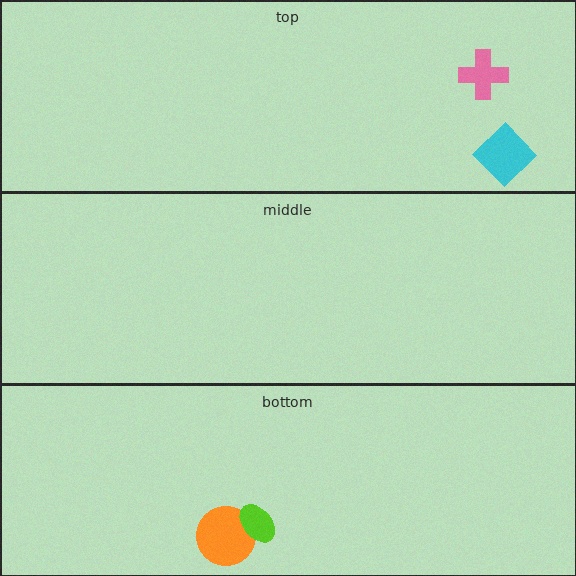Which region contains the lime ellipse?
The bottom region.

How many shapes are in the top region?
2.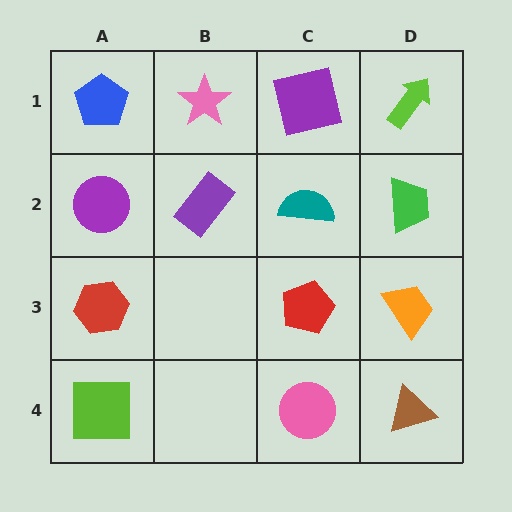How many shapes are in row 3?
3 shapes.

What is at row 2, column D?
A green trapezoid.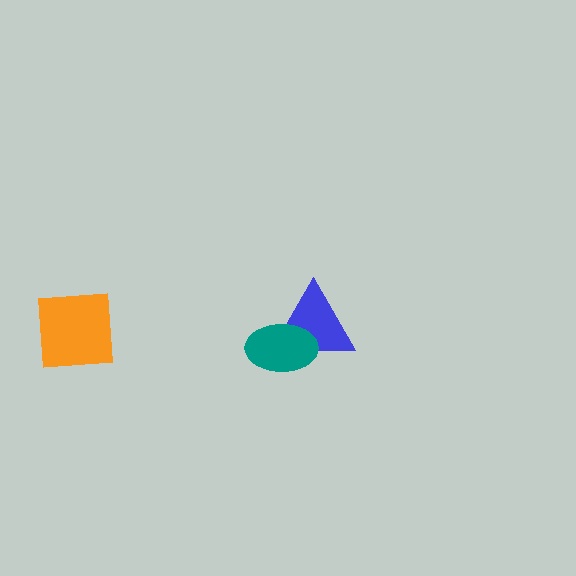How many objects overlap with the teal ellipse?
1 object overlaps with the teal ellipse.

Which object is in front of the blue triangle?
The teal ellipse is in front of the blue triangle.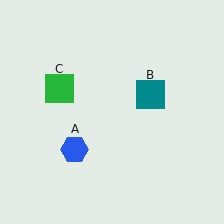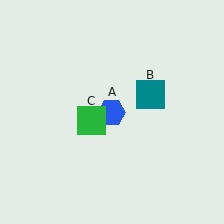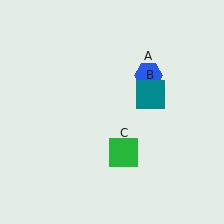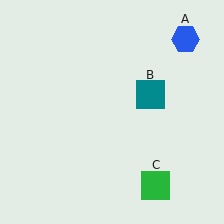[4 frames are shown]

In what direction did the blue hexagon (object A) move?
The blue hexagon (object A) moved up and to the right.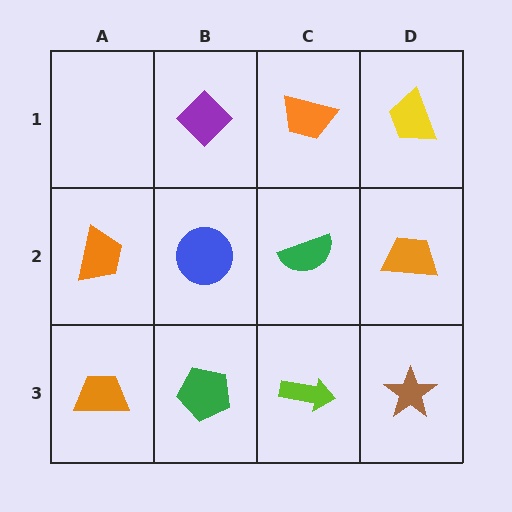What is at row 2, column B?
A blue circle.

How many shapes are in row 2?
4 shapes.